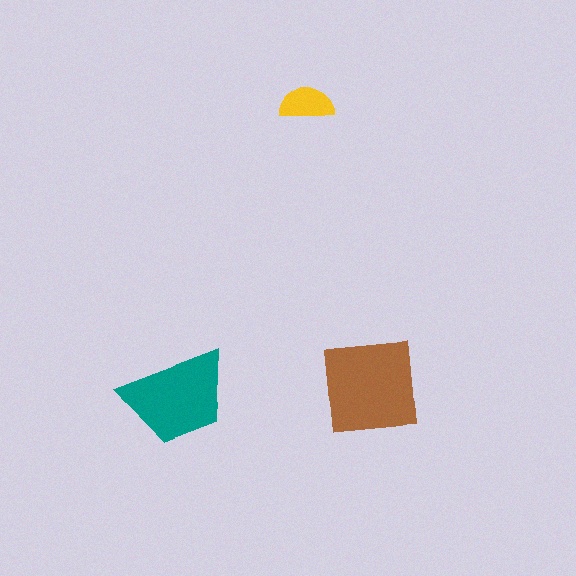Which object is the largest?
The brown square.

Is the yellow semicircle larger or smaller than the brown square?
Smaller.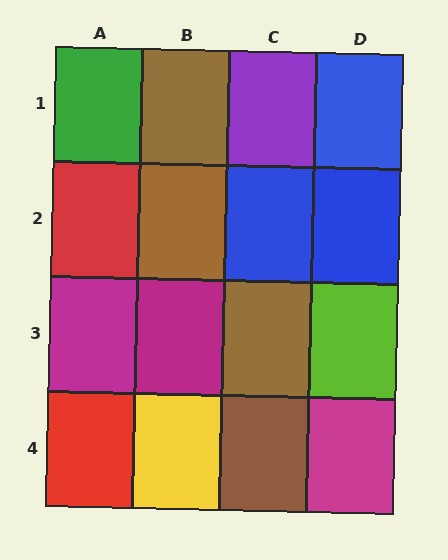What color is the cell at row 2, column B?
Brown.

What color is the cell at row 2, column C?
Blue.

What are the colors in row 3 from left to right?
Magenta, magenta, brown, lime.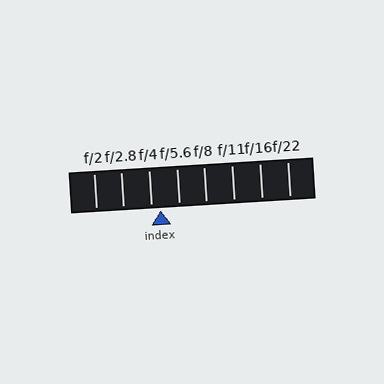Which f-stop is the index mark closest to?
The index mark is closest to f/4.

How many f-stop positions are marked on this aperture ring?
There are 8 f-stop positions marked.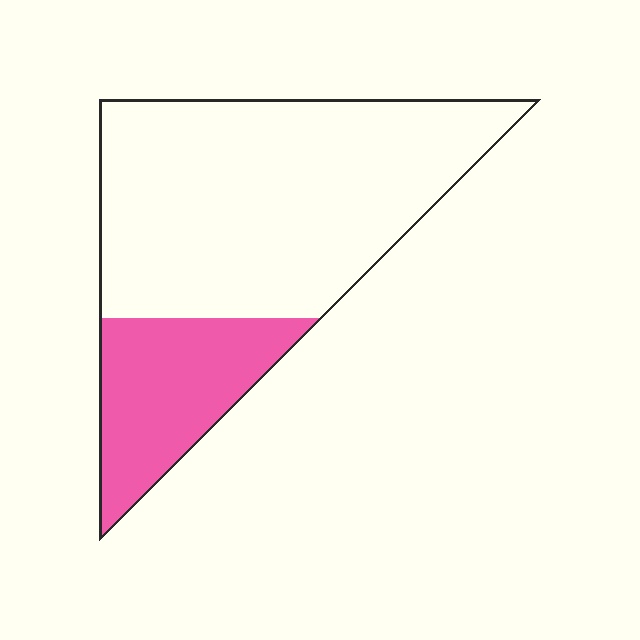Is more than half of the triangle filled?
No.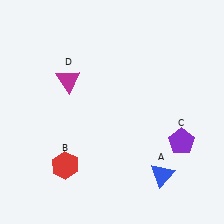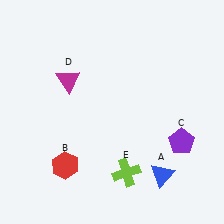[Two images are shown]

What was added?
A lime cross (E) was added in Image 2.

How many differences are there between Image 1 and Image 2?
There is 1 difference between the two images.